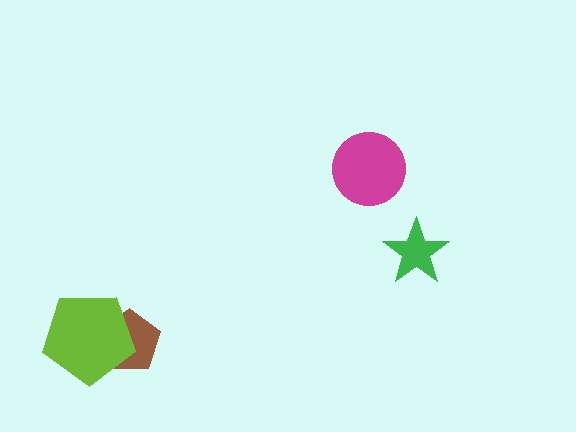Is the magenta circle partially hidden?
No, no other shape covers it.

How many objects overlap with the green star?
0 objects overlap with the green star.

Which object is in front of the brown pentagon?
The lime pentagon is in front of the brown pentagon.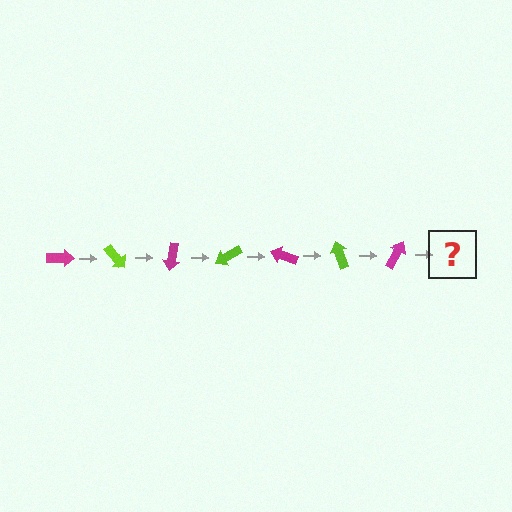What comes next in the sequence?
The next element should be a lime arrow, rotated 350 degrees from the start.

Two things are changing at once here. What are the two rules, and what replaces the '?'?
The two rules are that it rotates 50 degrees each step and the color cycles through magenta and lime. The '?' should be a lime arrow, rotated 350 degrees from the start.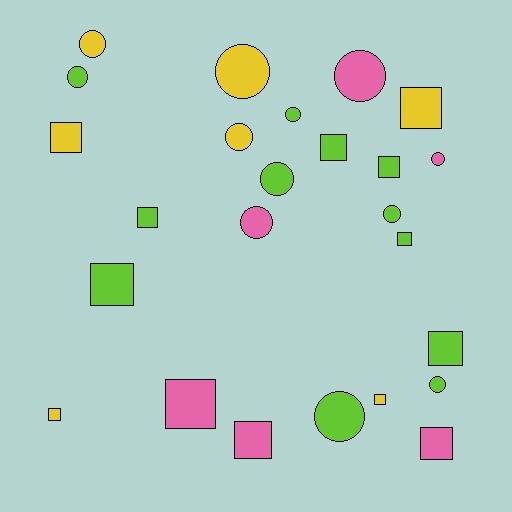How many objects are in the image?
There are 25 objects.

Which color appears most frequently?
Lime, with 12 objects.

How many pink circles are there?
There are 3 pink circles.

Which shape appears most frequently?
Square, with 13 objects.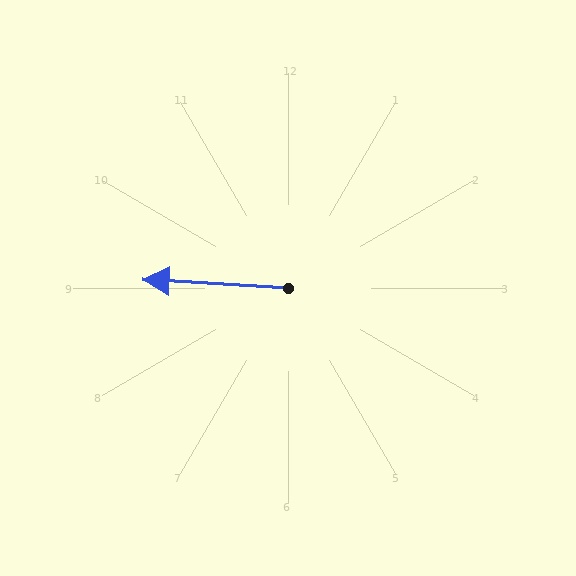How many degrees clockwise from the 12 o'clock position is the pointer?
Approximately 273 degrees.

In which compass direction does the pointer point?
West.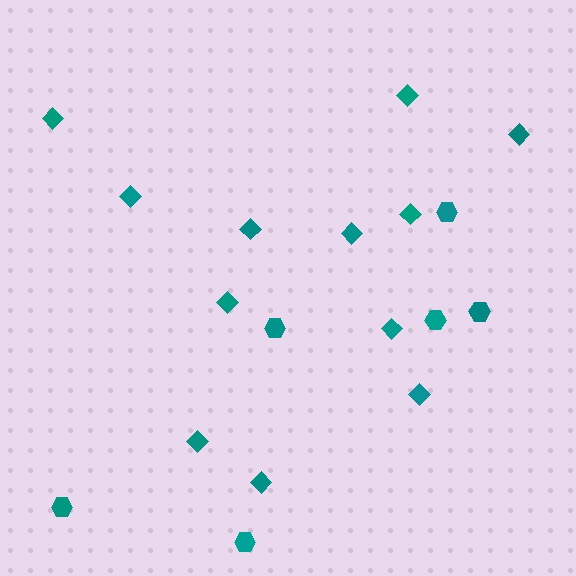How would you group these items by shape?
There are 2 groups: one group of diamonds (12) and one group of hexagons (6).